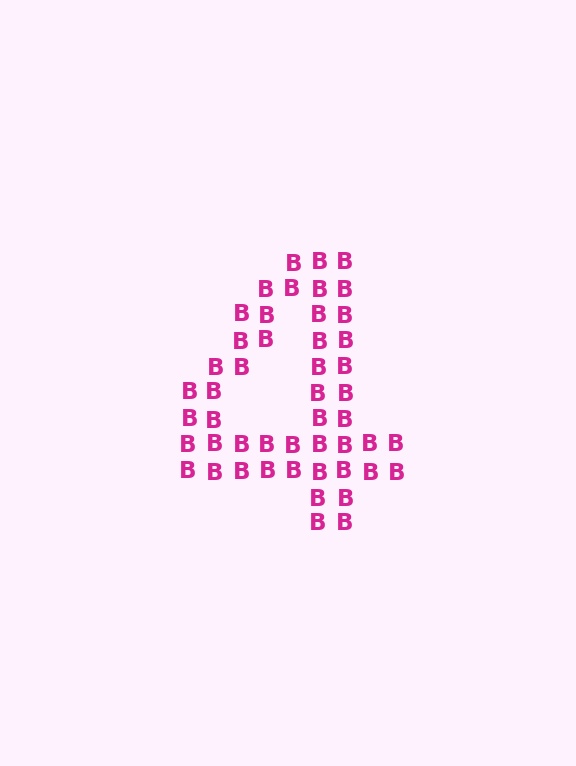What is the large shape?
The large shape is the digit 4.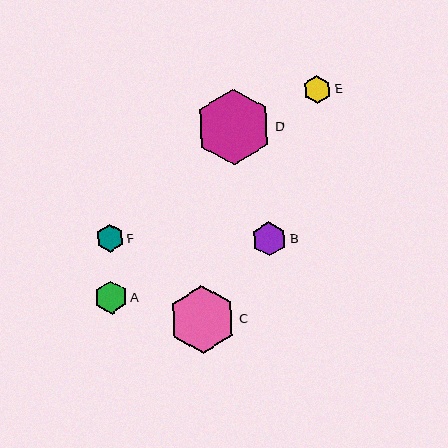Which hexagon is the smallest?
Hexagon F is the smallest with a size of approximately 28 pixels.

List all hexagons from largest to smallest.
From largest to smallest: D, C, B, A, E, F.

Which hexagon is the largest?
Hexagon D is the largest with a size of approximately 76 pixels.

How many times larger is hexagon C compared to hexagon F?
Hexagon C is approximately 2.4 times the size of hexagon F.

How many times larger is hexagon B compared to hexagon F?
Hexagon B is approximately 1.2 times the size of hexagon F.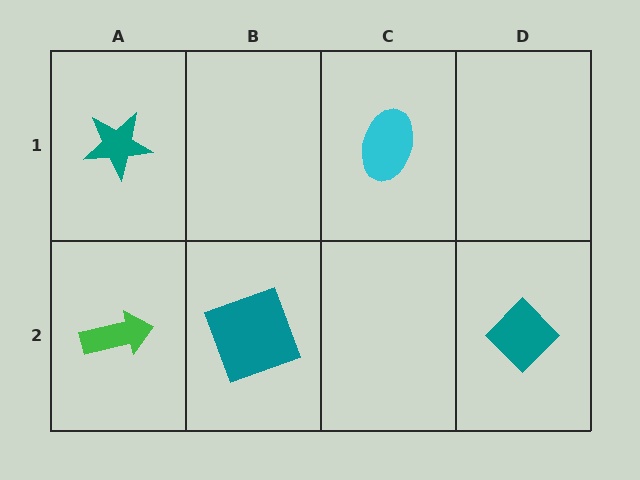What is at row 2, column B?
A teal square.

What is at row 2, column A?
A green arrow.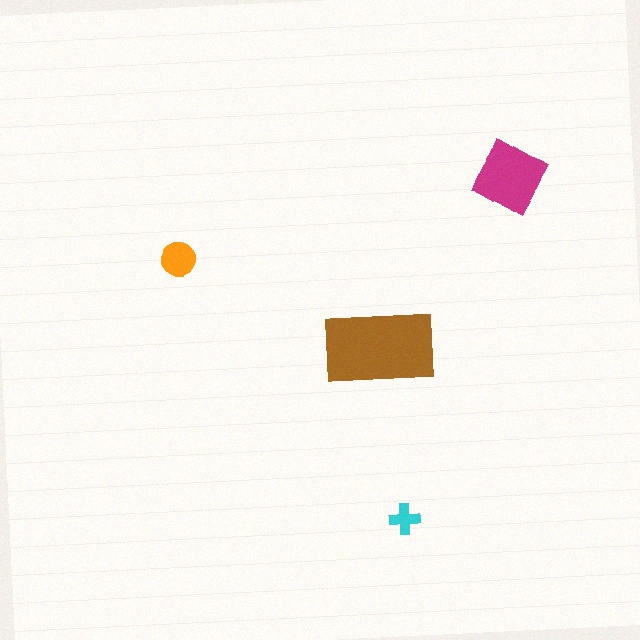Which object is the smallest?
The cyan cross.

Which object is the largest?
The brown rectangle.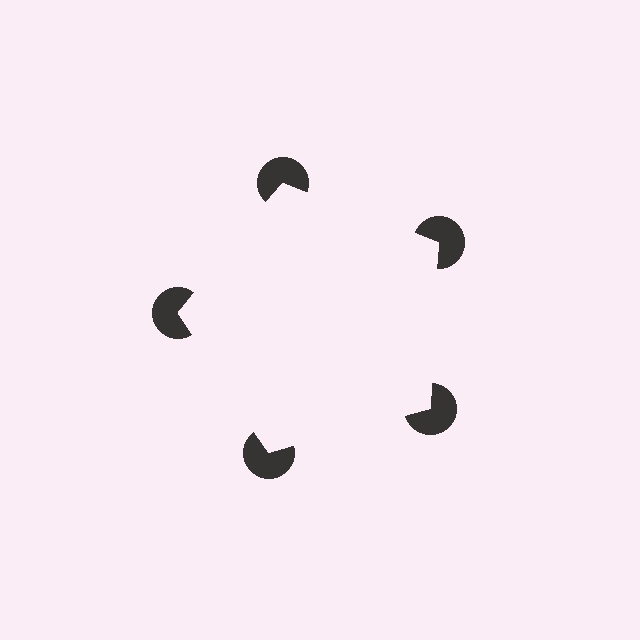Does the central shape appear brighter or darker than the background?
It typically appears slightly brighter than the background, even though no actual brightness change is drawn.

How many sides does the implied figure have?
5 sides.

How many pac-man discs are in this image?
There are 5 — one at each vertex of the illusory pentagon.